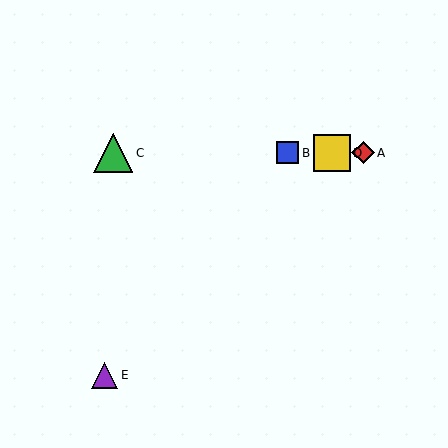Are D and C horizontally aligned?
Yes, both are at y≈153.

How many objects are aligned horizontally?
4 objects (A, B, C, D) are aligned horizontally.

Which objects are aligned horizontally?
Objects A, B, C, D are aligned horizontally.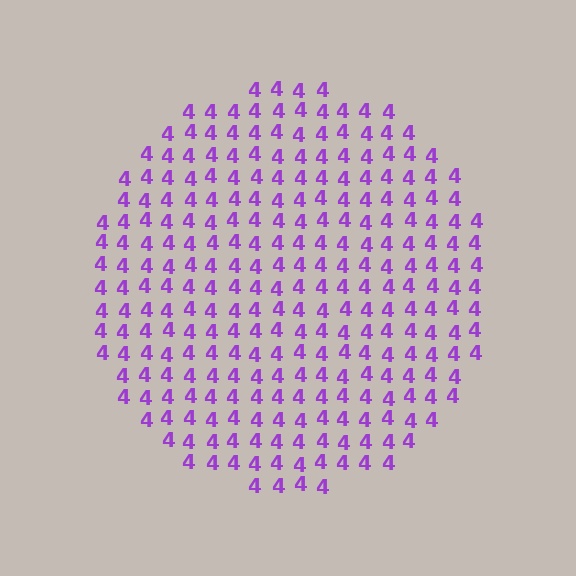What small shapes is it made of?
It is made of small digit 4's.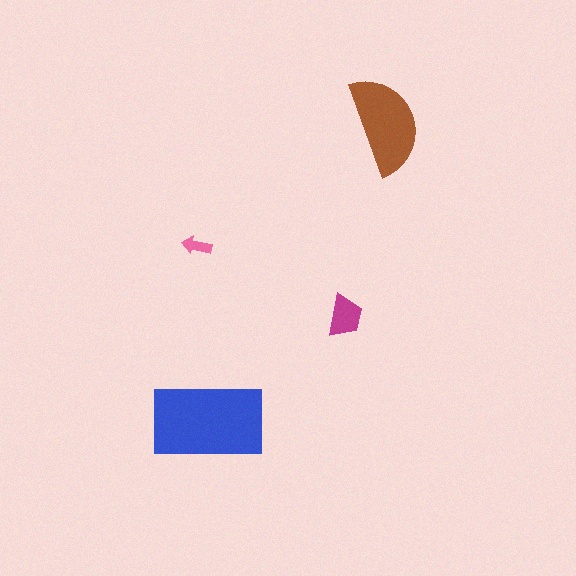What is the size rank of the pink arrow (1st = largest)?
4th.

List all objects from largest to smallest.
The blue rectangle, the brown semicircle, the magenta trapezoid, the pink arrow.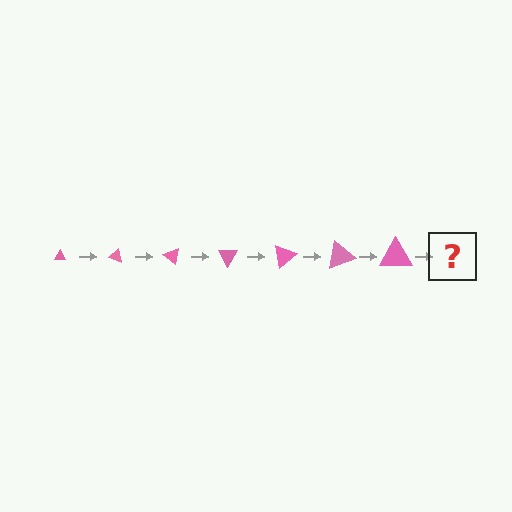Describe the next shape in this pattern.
It should be a triangle, larger than the previous one and rotated 140 degrees from the start.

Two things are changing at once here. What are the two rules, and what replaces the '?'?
The two rules are that the triangle grows larger each step and it rotates 20 degrees each step. The '?' should be a triangle, larger than the previous one and rotated 140 degrees from the start.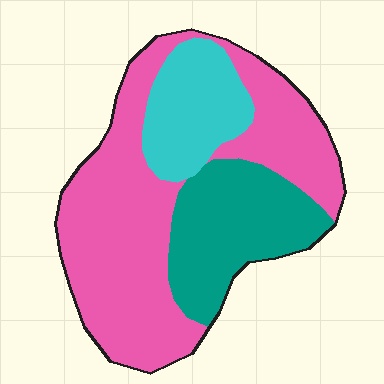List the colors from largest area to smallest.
From largest to smallest: pink, teal, cyan.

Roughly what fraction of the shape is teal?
Teal covers around 25% of the shape.